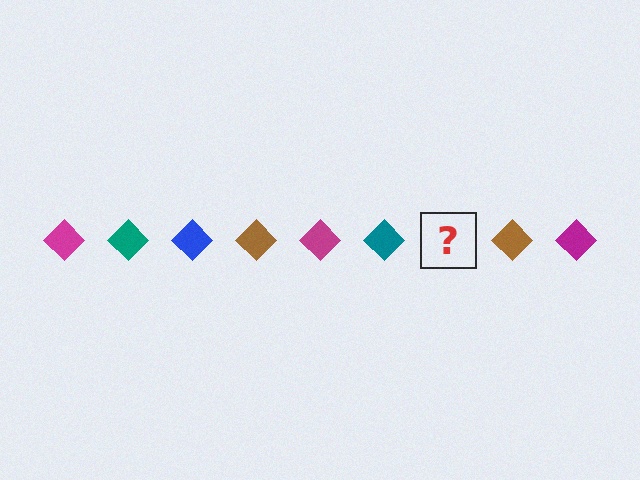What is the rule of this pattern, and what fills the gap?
The rule is that the pattern cycles through magenta, teal, blue, brown diamonds. The gap should be filled with a blue diamond.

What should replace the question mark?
The question mark should be replaced with a blue diamond.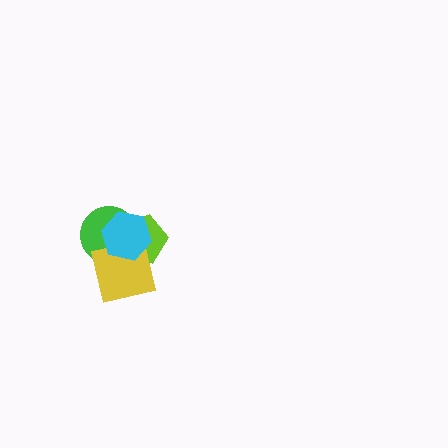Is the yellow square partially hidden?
Yes, it is partially covered by another shape.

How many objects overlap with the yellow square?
3 objects overlap with the yellow square.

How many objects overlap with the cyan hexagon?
3 objects overlap with the cyan hexagon.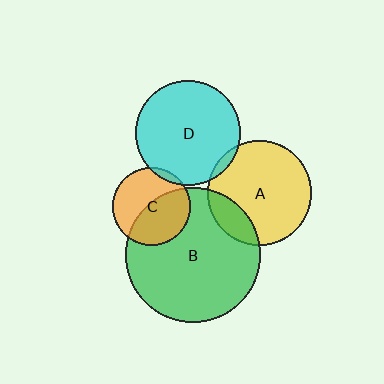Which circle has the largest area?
Circle B (green).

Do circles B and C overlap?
Yes.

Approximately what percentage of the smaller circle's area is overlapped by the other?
Approximately 50%.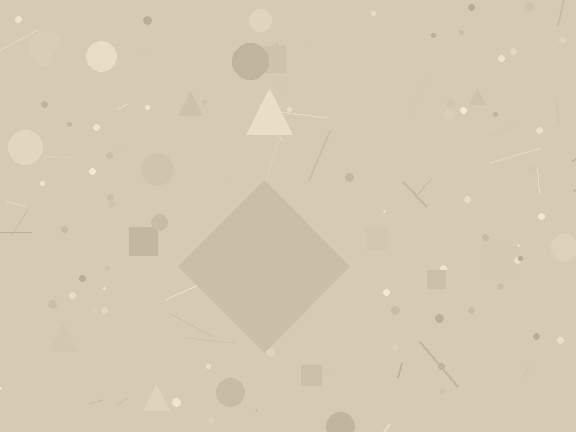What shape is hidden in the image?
A diamond is hidden in the image.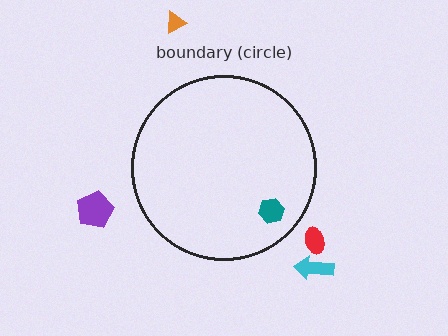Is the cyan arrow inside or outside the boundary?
Outside.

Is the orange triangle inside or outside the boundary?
Outside.